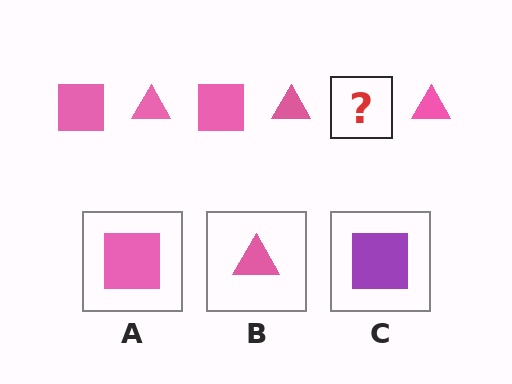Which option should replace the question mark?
Option A.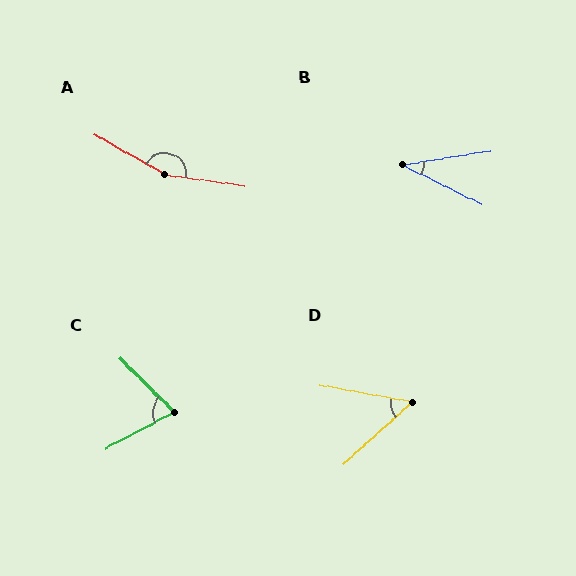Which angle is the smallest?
B, at approximately 35 degrees.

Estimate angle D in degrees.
Approximately 52 degrees.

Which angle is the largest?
A, at approximately 159 degrees.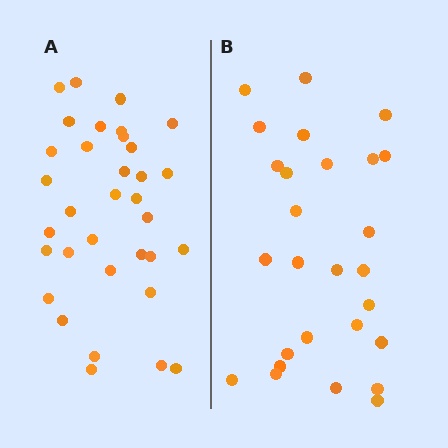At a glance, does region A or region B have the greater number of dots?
Region A (the left region) has more dots.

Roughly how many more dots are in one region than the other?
Region A has roughly 8 or so more dots than region B.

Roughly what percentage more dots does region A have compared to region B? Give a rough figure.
About 25% more.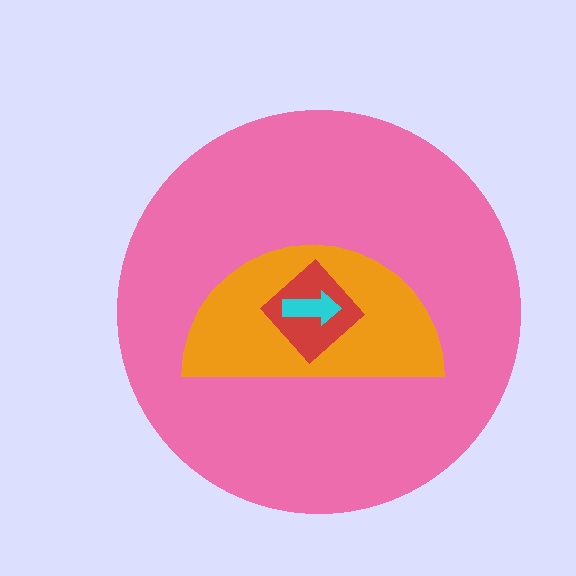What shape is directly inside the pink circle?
The orange semicircle.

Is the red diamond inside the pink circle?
Yes.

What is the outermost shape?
The pink circle.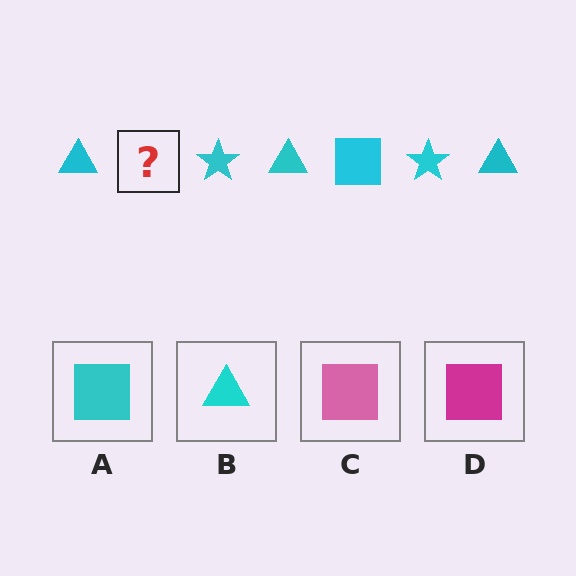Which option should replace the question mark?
Option A.